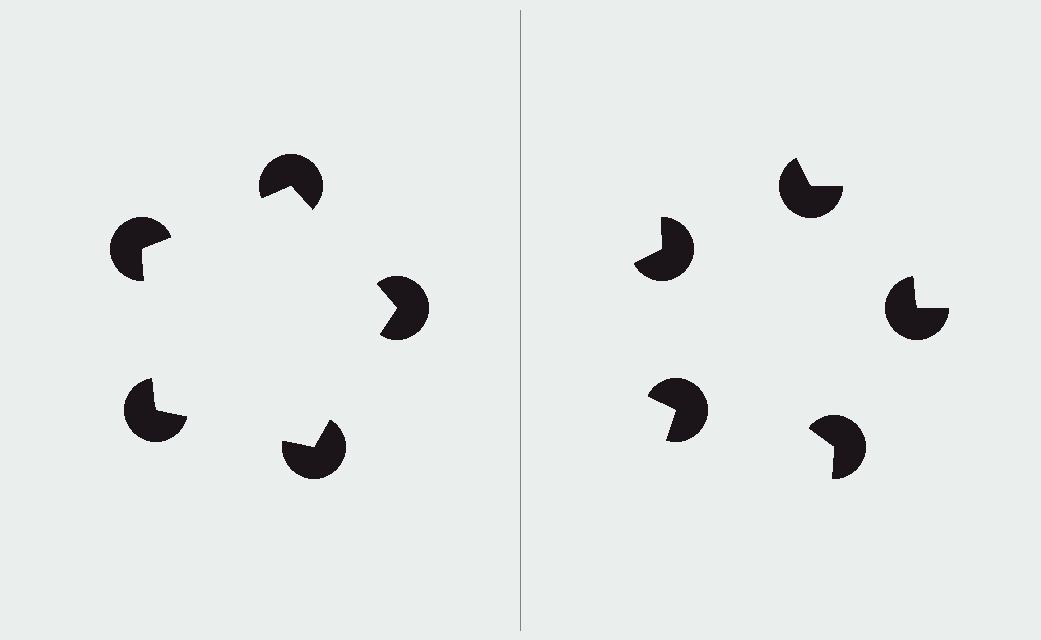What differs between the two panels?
The pac-man discs are positioned identically on both sides; only the wedge orientations differ. On the left they align to a pentagon; on the right they are misaligned.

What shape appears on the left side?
An illusory pentagon.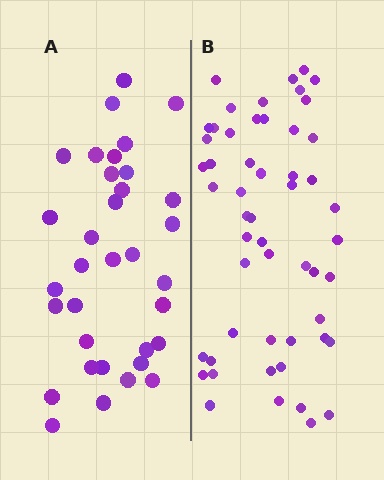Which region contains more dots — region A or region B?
Region B (the right region) has more dots.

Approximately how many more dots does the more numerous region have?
Region B has approximately 20 more dots than region A.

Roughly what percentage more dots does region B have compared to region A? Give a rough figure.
About 55% more.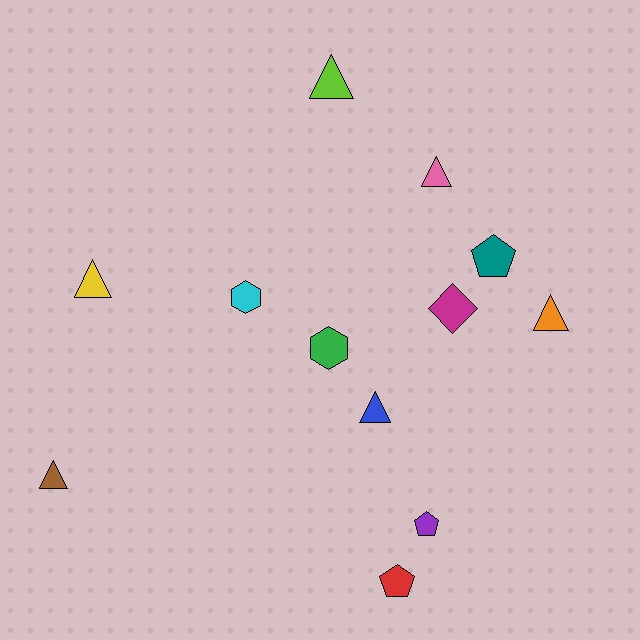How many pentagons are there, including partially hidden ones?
There are 3 pentagons.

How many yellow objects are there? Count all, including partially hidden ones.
There is 1 yellow object.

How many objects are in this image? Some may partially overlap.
There are 12 objects.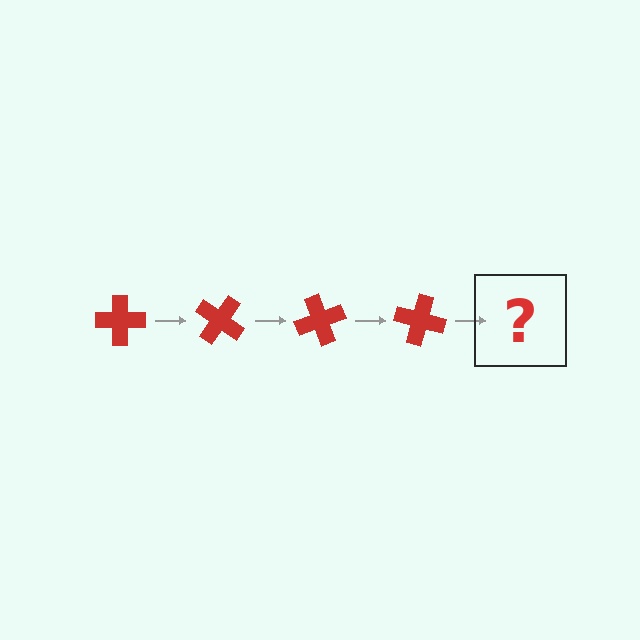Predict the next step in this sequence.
The next step is a red cross rotated 140 degrees.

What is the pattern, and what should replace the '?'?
The pattern is that the cross rotates 35 degrees each step. The '?' should be a red cross rotated 140 degrees.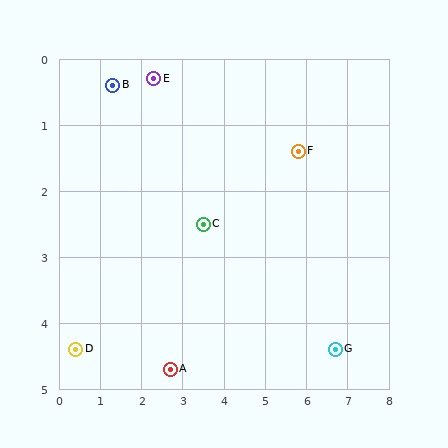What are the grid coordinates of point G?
Point G is at approximately (6.7, 4.4).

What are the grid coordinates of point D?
Point D is at approximately (0.4, 4.4).